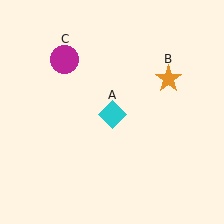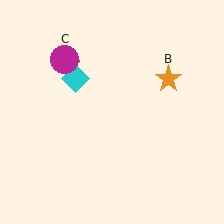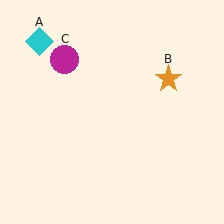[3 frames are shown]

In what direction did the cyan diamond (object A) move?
The cyan diamond (object A) moved up and to the left.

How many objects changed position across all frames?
1 object changed position: cyan diamond (object A).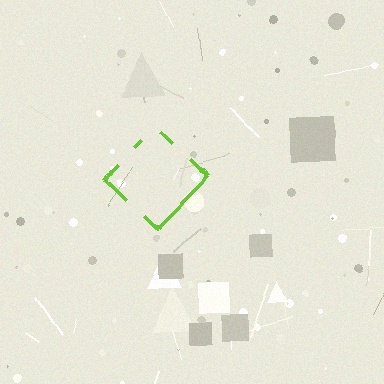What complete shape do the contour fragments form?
The contour fragments form a diamond.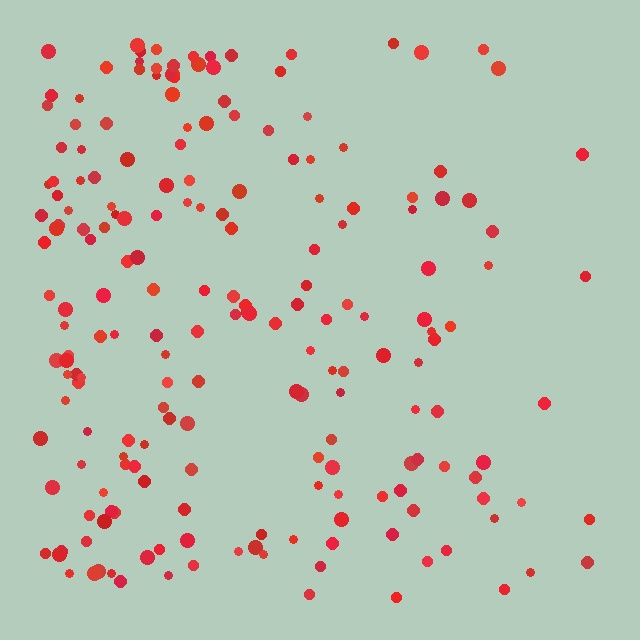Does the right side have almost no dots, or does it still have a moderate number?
Still a moderate number, just noticeably fewer than the left.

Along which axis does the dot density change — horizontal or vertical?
Horizontal.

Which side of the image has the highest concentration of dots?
The left.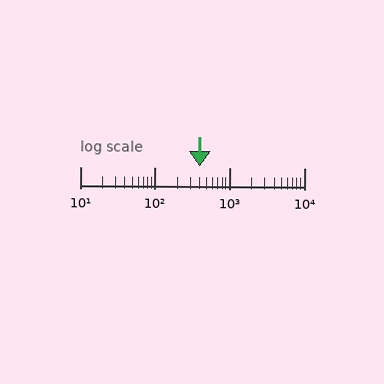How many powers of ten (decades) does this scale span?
The scale spans 3 decades, from 10 to 10000.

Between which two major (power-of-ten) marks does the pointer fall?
The pointer is between 100 and 1000.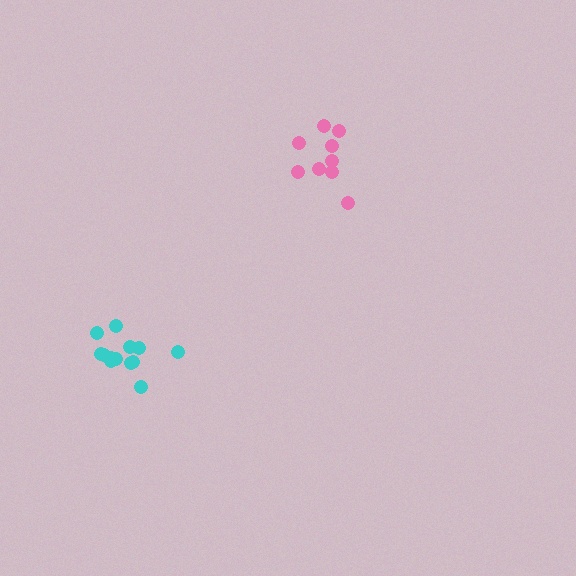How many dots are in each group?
Group 1: 9 dots, Group 2: 13 dots (22 total).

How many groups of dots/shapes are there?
There are 2 groups.